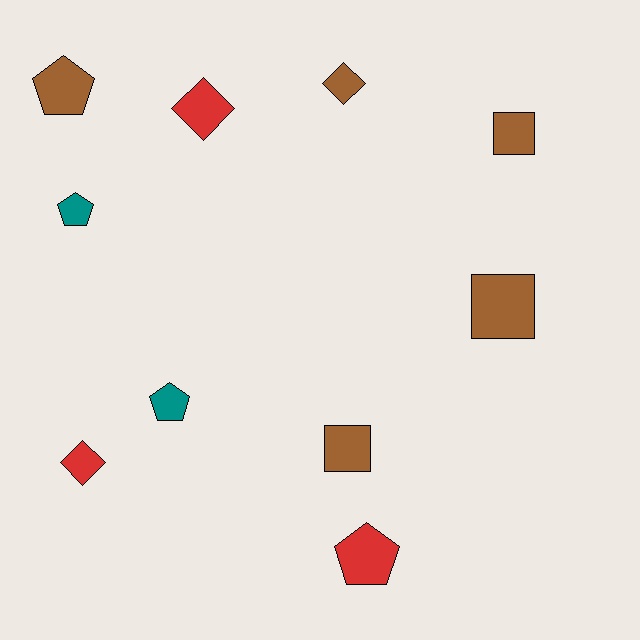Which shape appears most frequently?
Pentagon, with 4 objects.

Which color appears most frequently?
Brown, with 5 objects.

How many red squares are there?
There are no red squares.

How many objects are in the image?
There are 10 objects.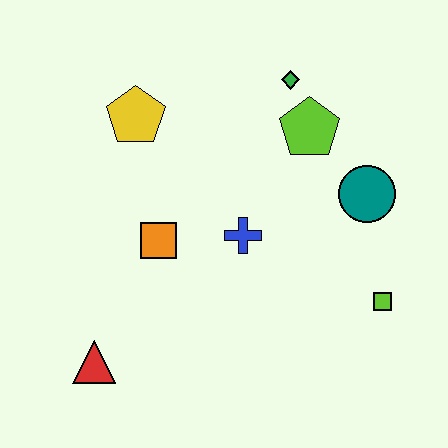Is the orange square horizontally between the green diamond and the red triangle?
Yes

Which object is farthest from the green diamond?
The red triangle is farthest from the green diamond.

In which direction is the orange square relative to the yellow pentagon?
The orange square is below the yellow pentagon.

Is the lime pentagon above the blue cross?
Yes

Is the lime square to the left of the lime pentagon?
No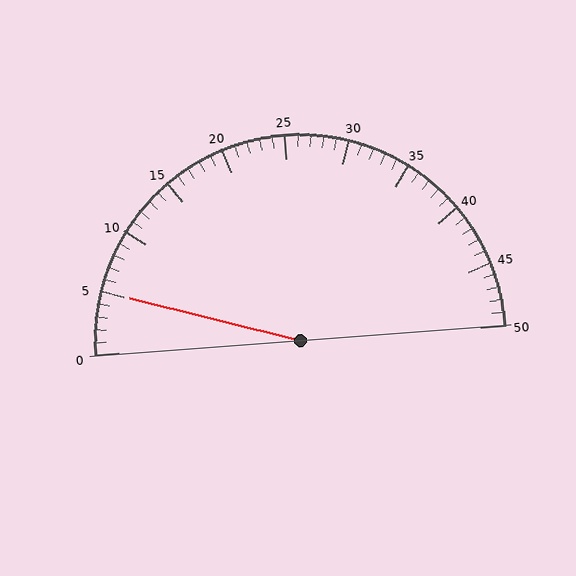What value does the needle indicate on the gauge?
The needle indicates approximately 5.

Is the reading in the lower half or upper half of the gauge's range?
The reading is in the lower half of the range (0 to 50).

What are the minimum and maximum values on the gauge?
The gauge ranges from 0 to 50.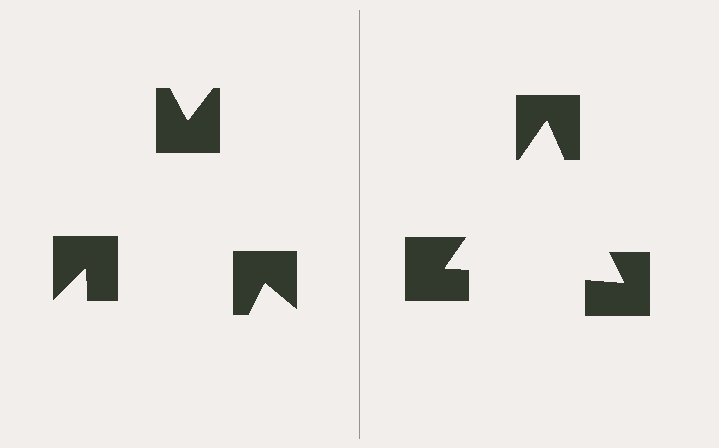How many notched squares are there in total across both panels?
6 — 3 on each side.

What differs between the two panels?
The notched squares are positioned identically on both sides; only the wedge orientations differ. On the right they align to a triangle; on the left they are misaligned.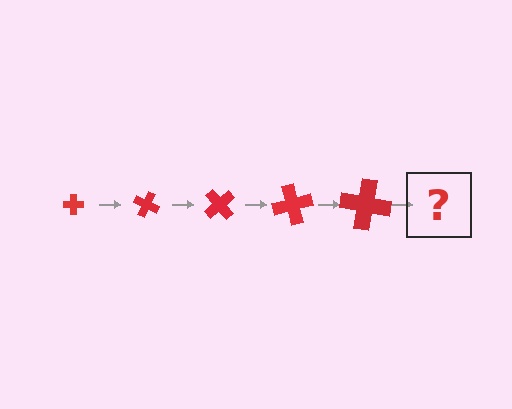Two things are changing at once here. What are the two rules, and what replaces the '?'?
The two rules are that the cross grows larger each step and it rotates 25 degrees each step. The '?' should be a cross, larger than the previous one and rotated 125 degrees from the start.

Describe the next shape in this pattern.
It should be a cross, larger than the previous one and rotated 125 degrees from the start.